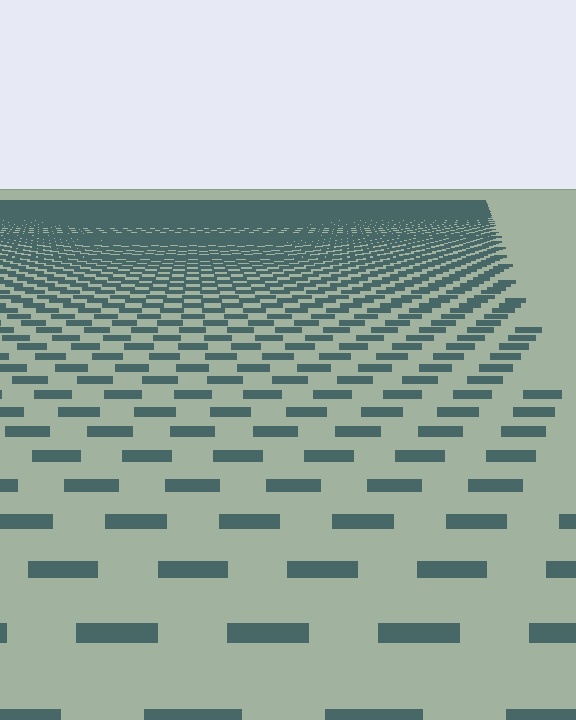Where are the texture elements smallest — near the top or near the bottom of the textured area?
Near the top.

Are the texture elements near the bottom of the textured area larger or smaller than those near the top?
Larger. Near the bottom, elements are closer to the viewer and appear at a bigger on-screen size.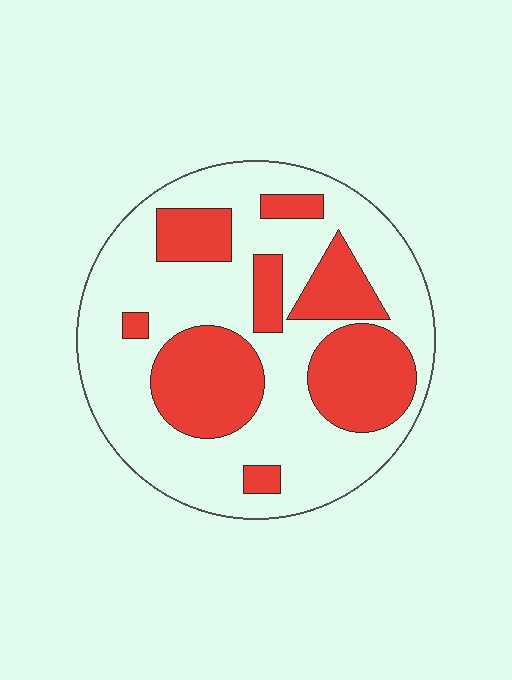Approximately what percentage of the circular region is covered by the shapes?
Approximately 35%.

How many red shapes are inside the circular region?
8.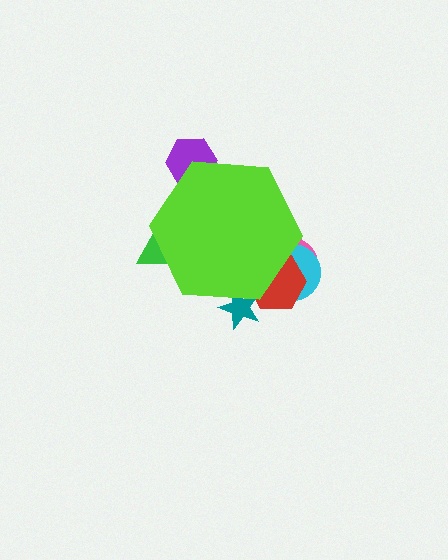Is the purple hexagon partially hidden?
Yes, the purple hexagon is partially hidden behind the lime hexagon.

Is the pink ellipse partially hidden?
Yes, the pink ellipse is partially hidden behind the lime hexagon.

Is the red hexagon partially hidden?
Yes, the red hexagon is partially hidden behind the lime hexagon.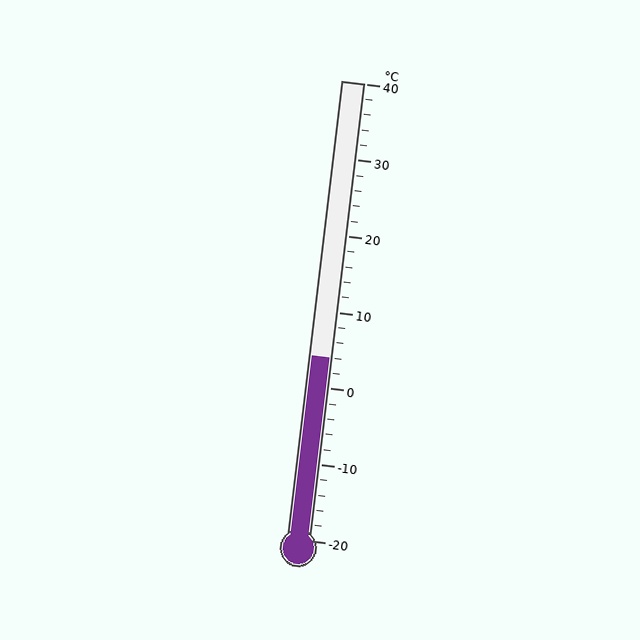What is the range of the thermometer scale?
The thermometer scale ranges from -20°C to 40°C.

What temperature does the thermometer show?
The thermometer shows approximately 4°C.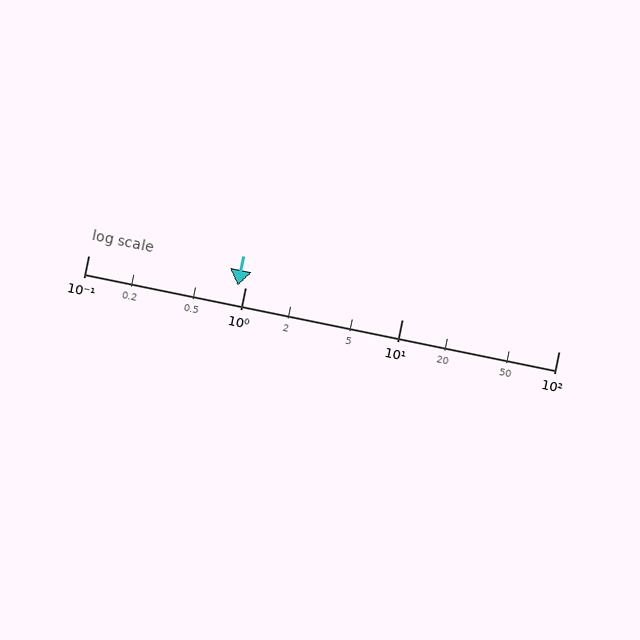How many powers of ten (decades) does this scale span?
The scale spans 3 decades, from 0.1 to 100.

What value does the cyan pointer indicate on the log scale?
The pointer indicates approximately 0.9.